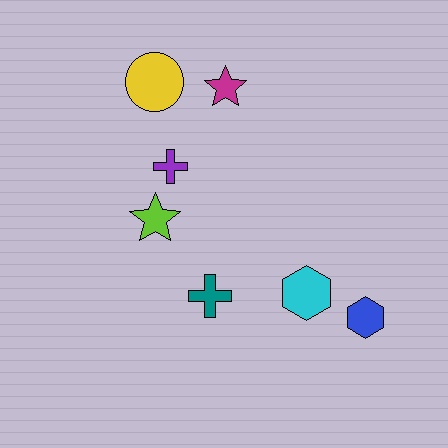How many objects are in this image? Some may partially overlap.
There are 7 objects.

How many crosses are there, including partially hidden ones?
There are 2 crosses.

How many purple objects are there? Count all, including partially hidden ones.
There is 1 purple object.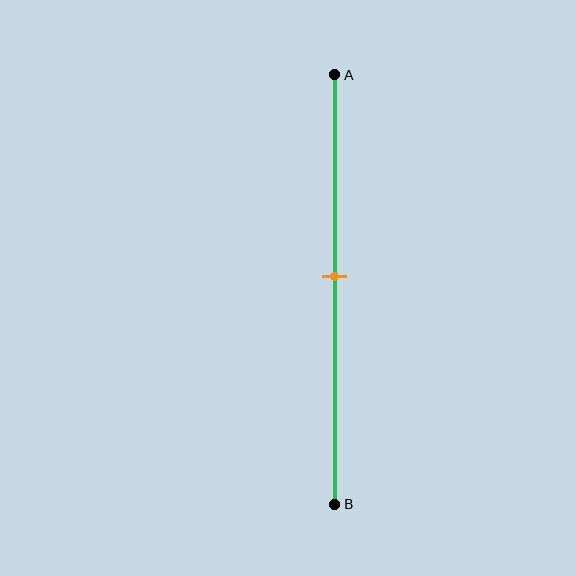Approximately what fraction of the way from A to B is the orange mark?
The orange mark is approximately 45% of the way from A to B.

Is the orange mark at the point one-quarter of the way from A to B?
No, the mark is at about 45% from A, not at the 25% one-quarter point.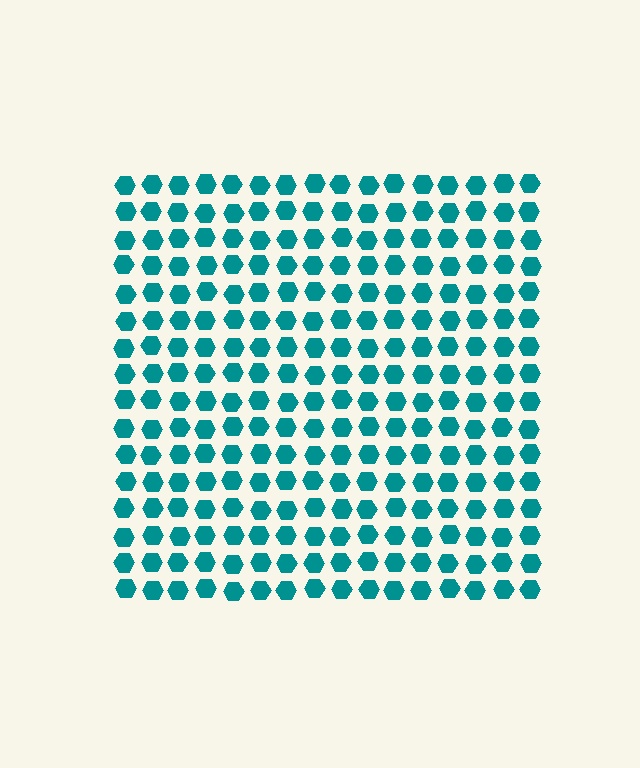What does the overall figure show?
The overall figure shows a square.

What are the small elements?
The small elements are hexagons.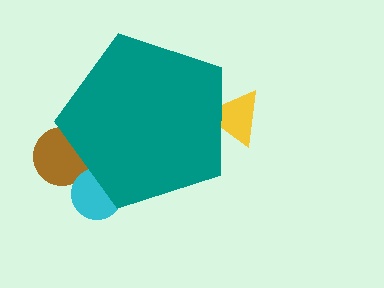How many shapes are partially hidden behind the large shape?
3 shapes are partially hidden.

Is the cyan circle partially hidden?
Yes, the cyan circle is partially hidden behind the teal pentagon.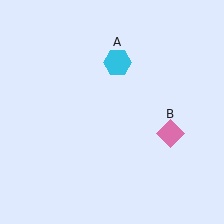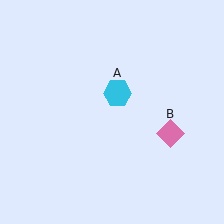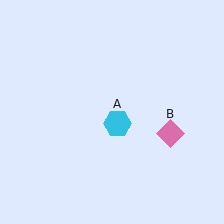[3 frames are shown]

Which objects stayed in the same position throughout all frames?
Pink diamond (object B) remained stationary.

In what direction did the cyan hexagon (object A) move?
The cyan hexagon (object A) moved down.